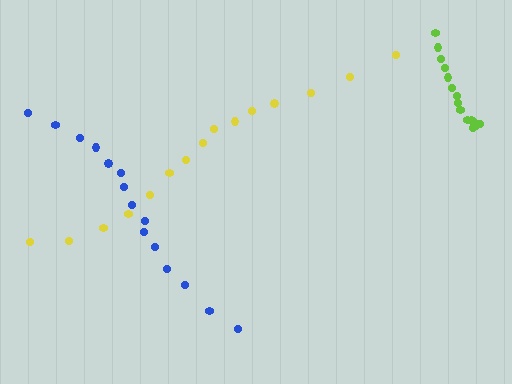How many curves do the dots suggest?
There are 3 distinct paths.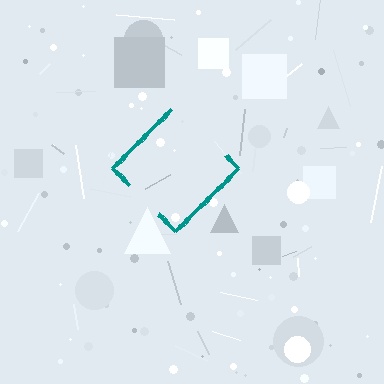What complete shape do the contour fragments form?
The contour fragments form a diamond.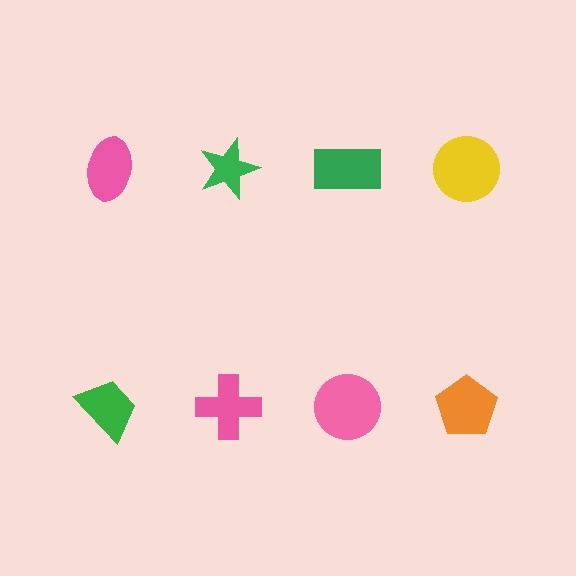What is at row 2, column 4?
An orange pentagon.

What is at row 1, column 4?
A yellow circle.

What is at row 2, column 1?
A green trapezoid.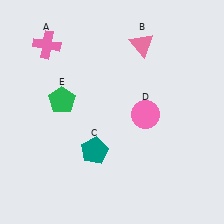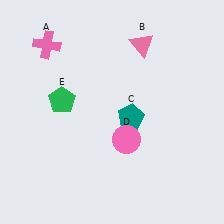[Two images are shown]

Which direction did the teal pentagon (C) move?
The teal pentagon (C) moved right.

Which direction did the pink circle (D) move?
The pink circle (D) moved down.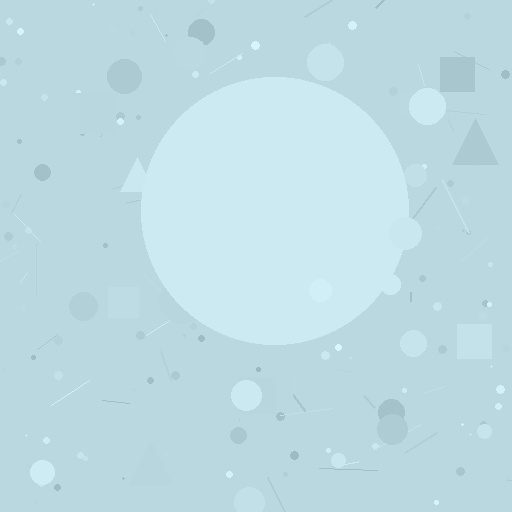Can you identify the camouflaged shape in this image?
The camouflaged shape is a circle.